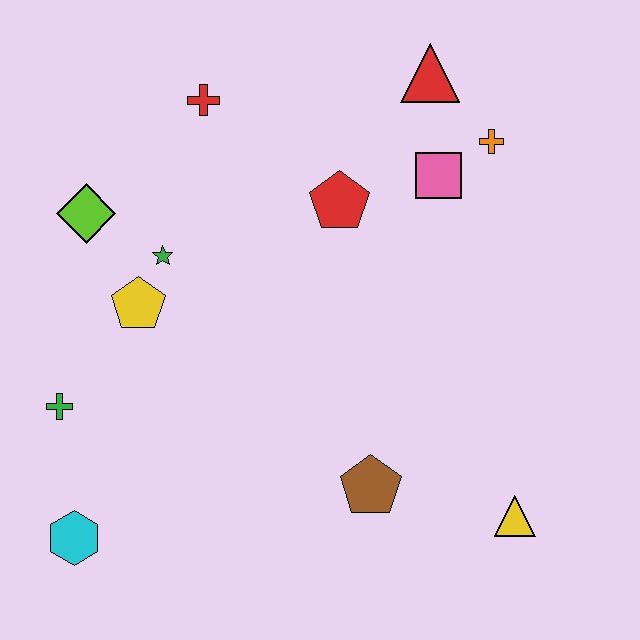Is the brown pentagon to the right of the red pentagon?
Yes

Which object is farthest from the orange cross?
The cyan hexagon is farthest from the orange cross.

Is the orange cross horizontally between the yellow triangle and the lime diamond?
Yes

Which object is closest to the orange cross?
The pink square is closest to the orange cross.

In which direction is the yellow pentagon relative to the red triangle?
The yellow pentagon is to the left of the red triangle.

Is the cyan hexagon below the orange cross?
Yes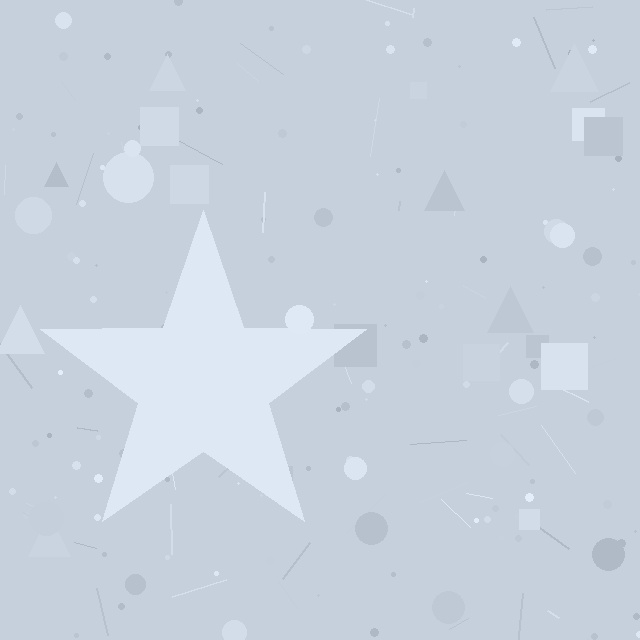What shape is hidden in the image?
A star is hidden in the image.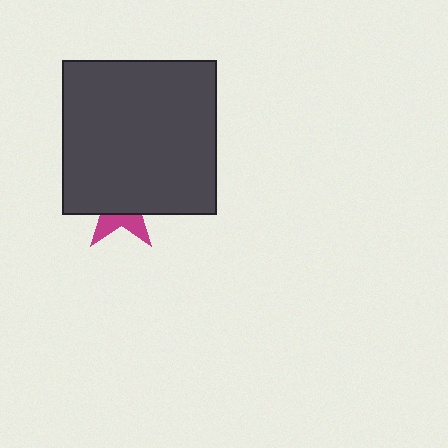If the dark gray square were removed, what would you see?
You would see the complete magenta star.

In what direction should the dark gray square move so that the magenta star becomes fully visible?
The dark gray square should move up. That is the shortest direction to clear the overlap and leave the magenta star fully visible.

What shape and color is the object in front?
The object in front is a dark gray square.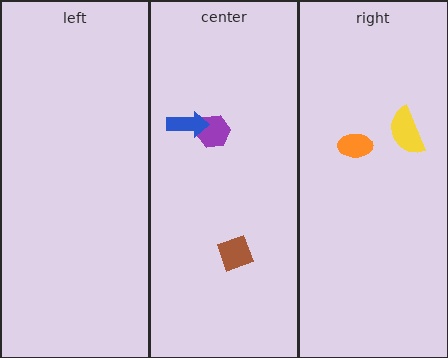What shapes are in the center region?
The purple hexagon, the blue arrow, the brown diamond.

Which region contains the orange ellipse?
The right region.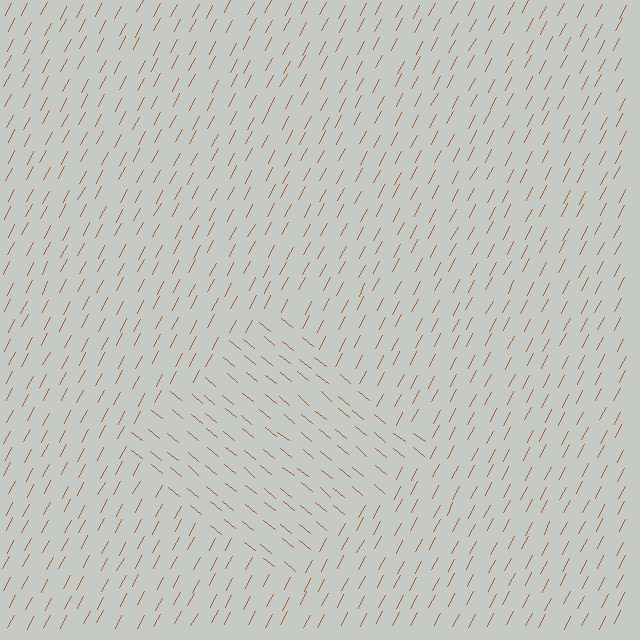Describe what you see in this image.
The image is filled with small brown line segments. A diamond region in the image has lines oriented differently from the surrounding lines, creating a visible texture boundary.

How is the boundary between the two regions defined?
The boundary is defined purely by a change in line orientation (approximately 79 degrees difference). All lines are the same color and thickness.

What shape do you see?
I see a diamond.